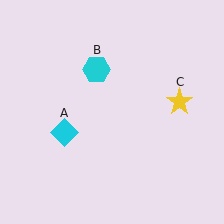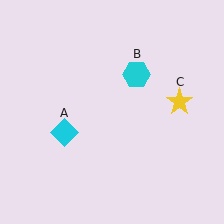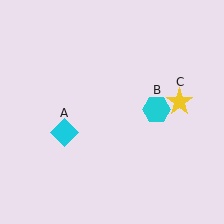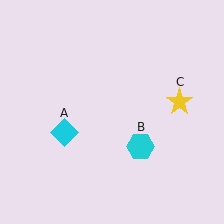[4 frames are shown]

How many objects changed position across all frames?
1 object changed position: cyan hexagon (object B).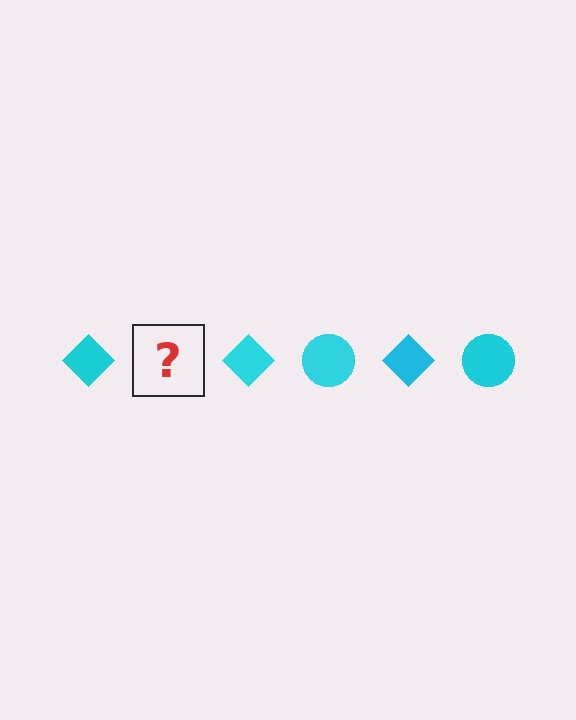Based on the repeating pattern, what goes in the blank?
The blank should be a cyan circle.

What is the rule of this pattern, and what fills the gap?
The rule is that the pattern cycles through diamond, circle shapes in cyan. The gap should be filled with a cyan circle.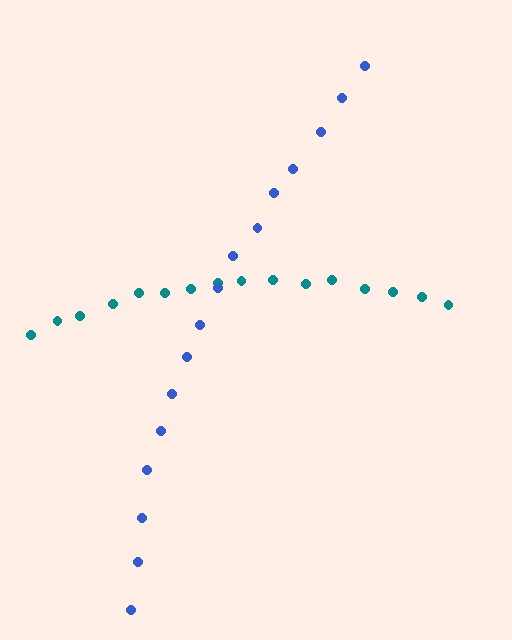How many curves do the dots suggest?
There are 2 distinct paths.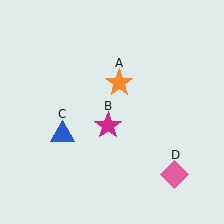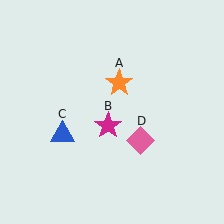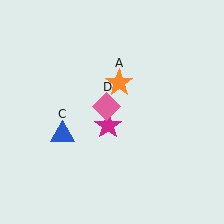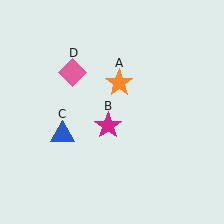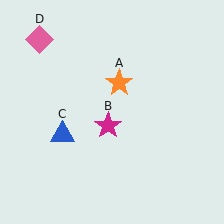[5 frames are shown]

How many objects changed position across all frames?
1 object changed position: pink diamond (object D).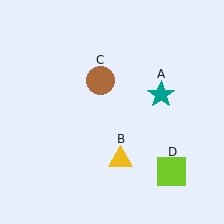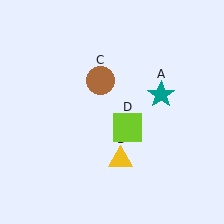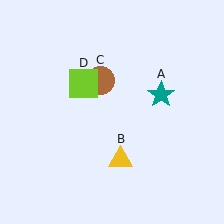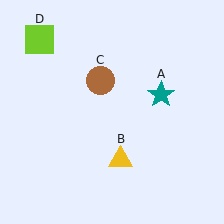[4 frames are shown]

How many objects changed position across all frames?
1 object changed position: lime square (object D).